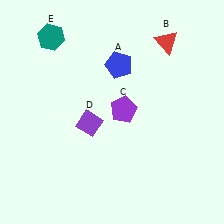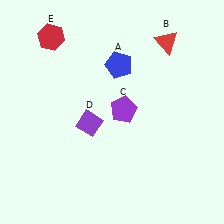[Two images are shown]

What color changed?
The hexagon (E) changed from teal in Image 1 to red in Image 2.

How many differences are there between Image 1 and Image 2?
There is 1 difference between the two images.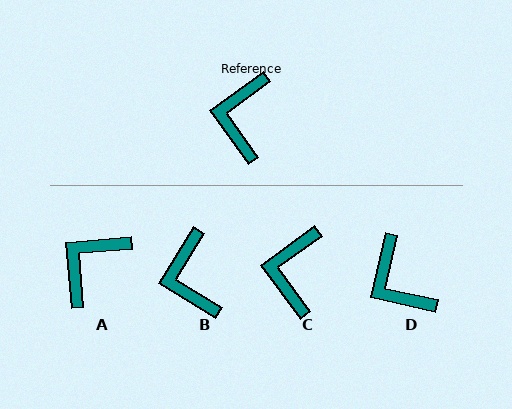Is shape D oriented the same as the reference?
No, it is off by about 42 degrees.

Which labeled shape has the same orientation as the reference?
C.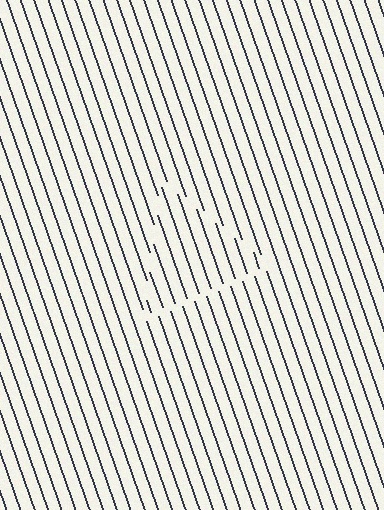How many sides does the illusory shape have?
3 sides — the line-ends trace a triangle.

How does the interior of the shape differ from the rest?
The interior of the shape contains the same grating, shifted by half a period — the contour is defined by the phase discontinuity where line-ends from the inner and outer gratings abut.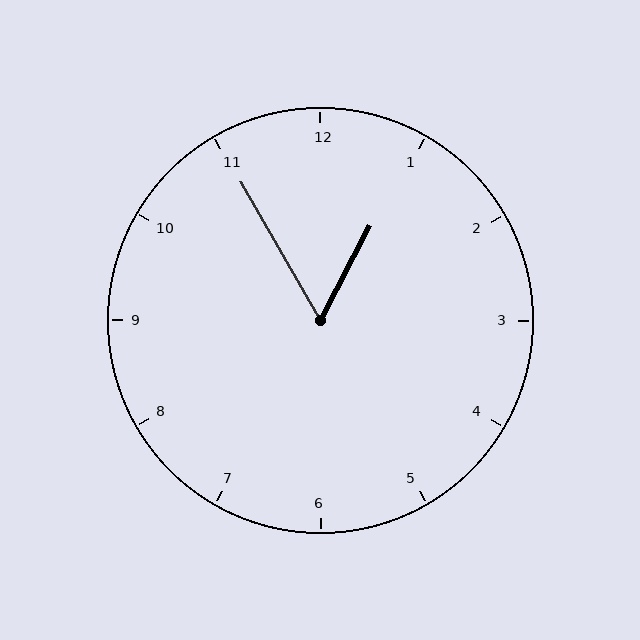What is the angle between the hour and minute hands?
Approximately 58 degrees.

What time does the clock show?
12:55.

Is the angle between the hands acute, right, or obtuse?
It is acute.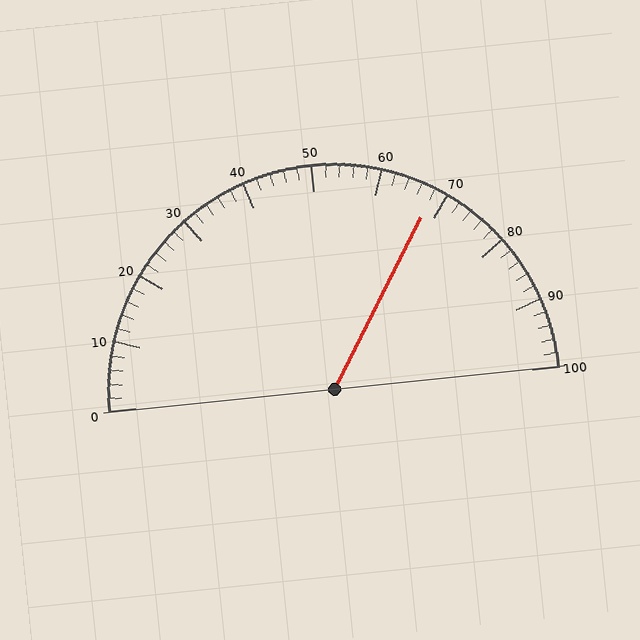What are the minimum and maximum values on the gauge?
The gauge ranges from 0 to 100.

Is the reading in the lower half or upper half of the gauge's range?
The reading is in the upper half of the range (0 to 100).